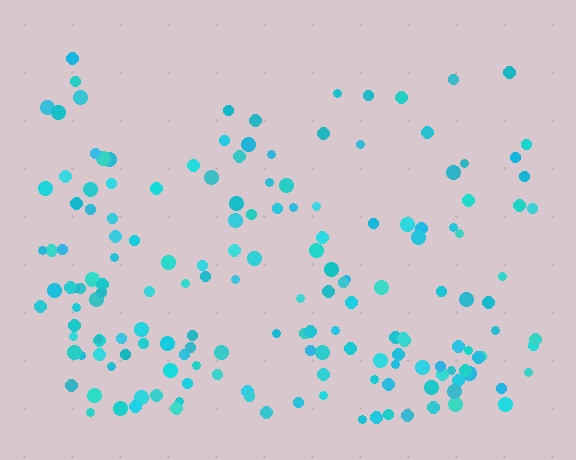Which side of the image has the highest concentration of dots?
The bottom.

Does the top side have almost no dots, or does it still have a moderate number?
Still a moderate number, just noticeably fewer than the bottom.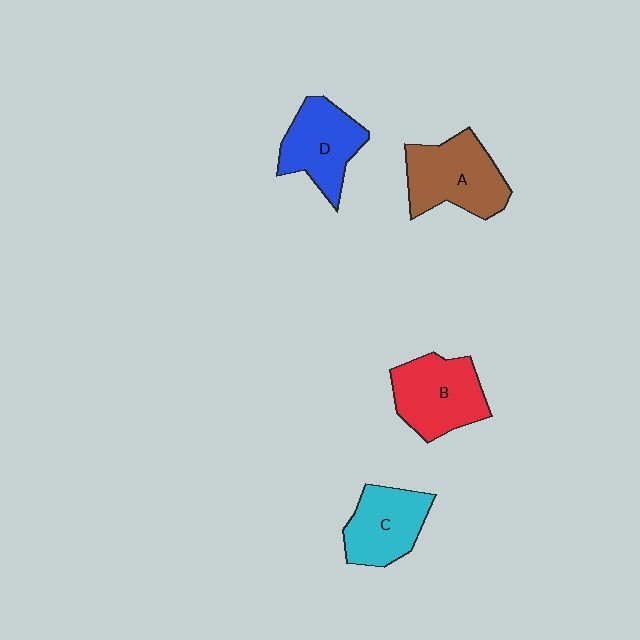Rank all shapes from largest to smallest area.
From largest to smallest: A (brown), B (red), D (blue), C (cyan).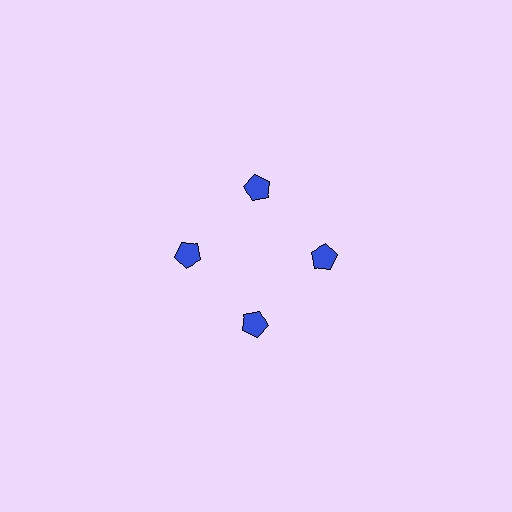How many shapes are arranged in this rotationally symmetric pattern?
There are 4 shapes, arranged in 4 groups of 1.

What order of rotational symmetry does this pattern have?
This pattern has 4-fold rotational symmetry.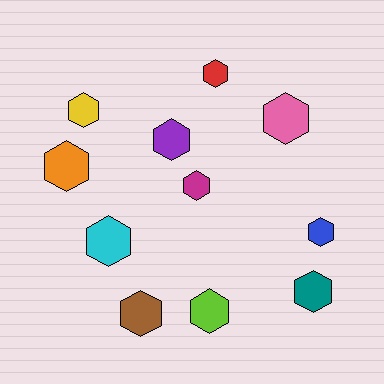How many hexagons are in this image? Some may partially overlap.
There are 11 hexagons.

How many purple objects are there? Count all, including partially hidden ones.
There is 1 purple object.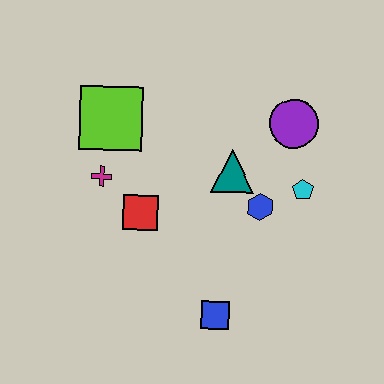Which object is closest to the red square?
The magenta cross is closest to the red square.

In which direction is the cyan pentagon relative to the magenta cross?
The cyan pentagon is to the right of the magenta cross.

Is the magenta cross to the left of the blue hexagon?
Yes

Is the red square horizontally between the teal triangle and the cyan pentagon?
No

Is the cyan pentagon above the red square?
Yes